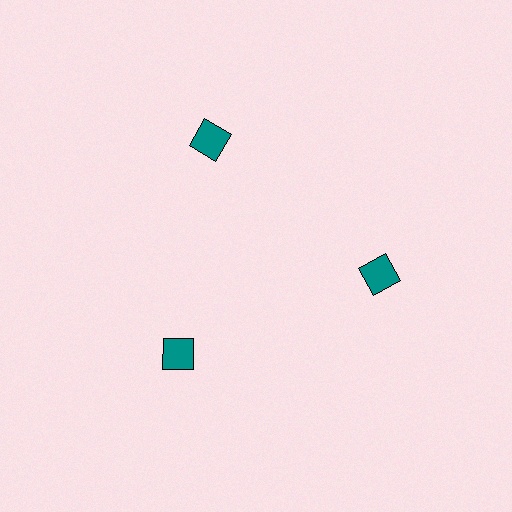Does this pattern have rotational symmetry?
Yes, this pattern has 3-fold rotational symmetry. It looks the same after rotating 120 degrees around the center.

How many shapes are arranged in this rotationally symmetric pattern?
There are 3 shapes, arranged in 3 groups of 1.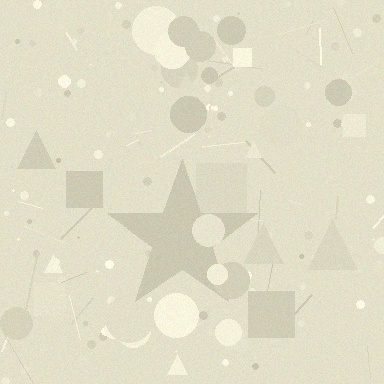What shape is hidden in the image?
A star is hidden in the image.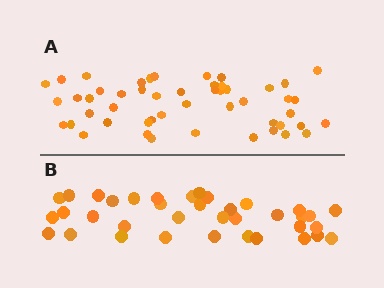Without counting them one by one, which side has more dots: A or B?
Region A (the top region) has more dots.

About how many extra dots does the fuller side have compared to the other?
Region A has approximately 15 more dots than region B.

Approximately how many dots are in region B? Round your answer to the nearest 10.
About 40 dots. (The exact count is 37, which rounds to 40.)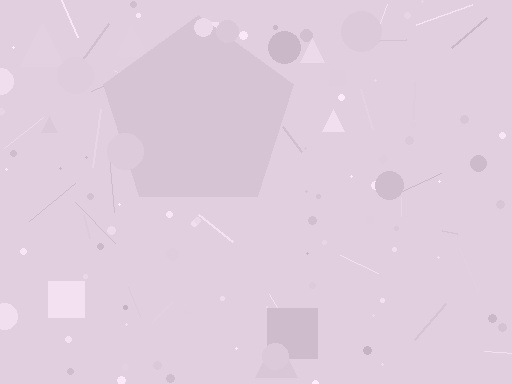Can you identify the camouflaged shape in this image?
The camouflaged shape is a pentagon.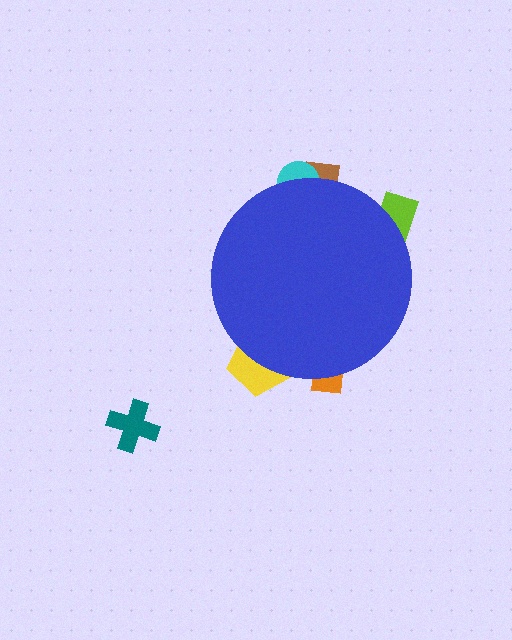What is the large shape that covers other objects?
A blue circle.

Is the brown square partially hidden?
Yes, the brown square is partially hidden behind the blue circle.